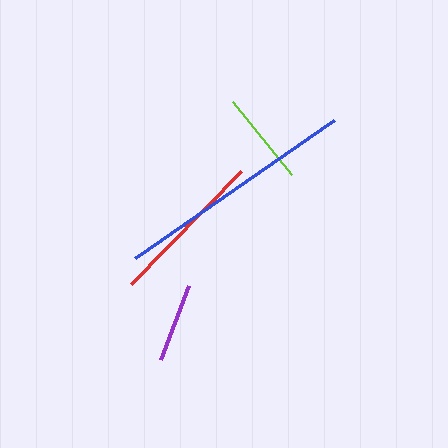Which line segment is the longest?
The blue line is the longest at approximately 242 pixels.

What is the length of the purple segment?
The purple segment is approximately 79 pixels long.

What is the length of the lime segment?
The lime segment is approximately 94 pixels long.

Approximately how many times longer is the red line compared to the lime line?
The red line is approximately 1.7 times the length of the lime line.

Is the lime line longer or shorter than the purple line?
The lime line is longer than the purple line.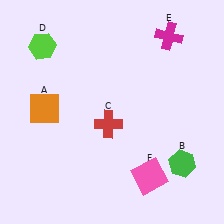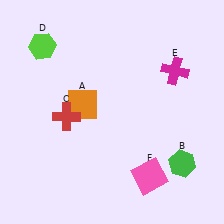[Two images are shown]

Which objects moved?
The objects that moved are: the orange square (A), the red cross (C), the magenta cross (E).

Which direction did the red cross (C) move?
The red cross (C) moved left.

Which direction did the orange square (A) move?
The orange square (A) moved right.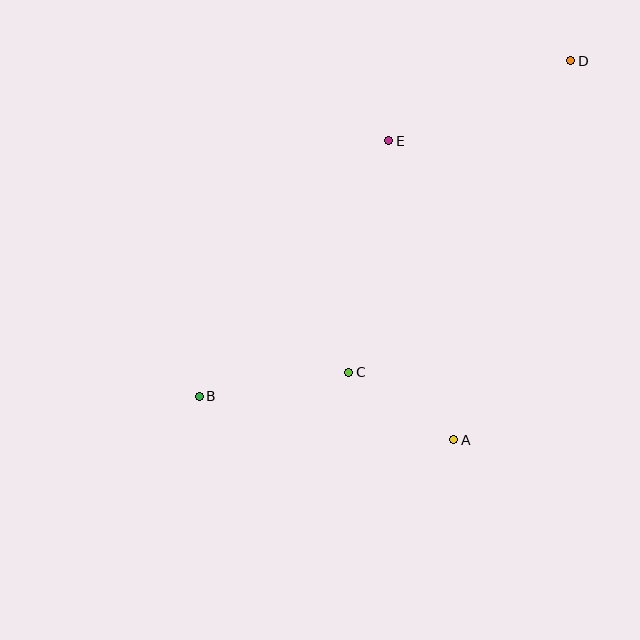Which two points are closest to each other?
Points A and C are closest to each other.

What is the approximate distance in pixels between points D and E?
The distance between D and E is approximately 199 pixels.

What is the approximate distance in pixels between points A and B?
The distance between A and B is approximately 259 pixels.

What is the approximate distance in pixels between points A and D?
The distance between A and D is approximately 397 pixels.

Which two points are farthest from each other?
Points B and D are farthest from each other.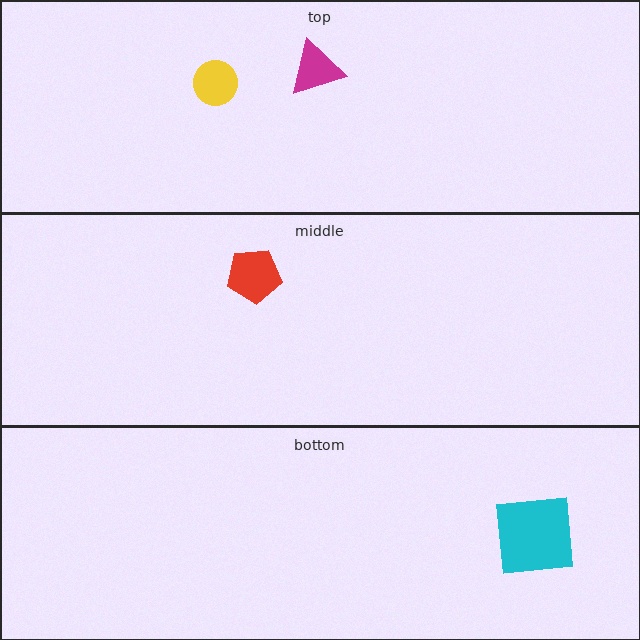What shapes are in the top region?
The magenta triangle, the yellow circle.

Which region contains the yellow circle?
The top region.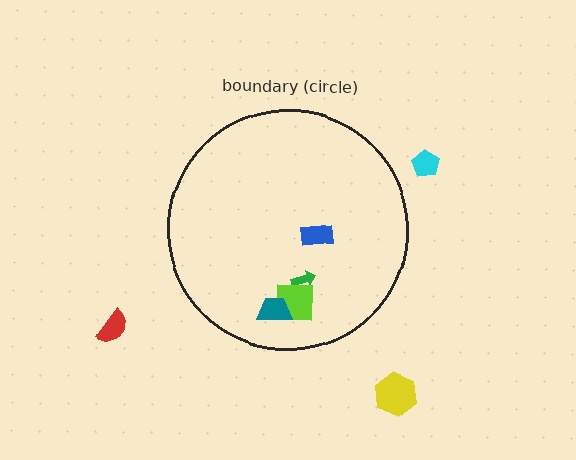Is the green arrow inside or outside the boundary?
Inside.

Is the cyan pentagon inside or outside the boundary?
Outside.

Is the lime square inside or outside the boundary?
Inside.